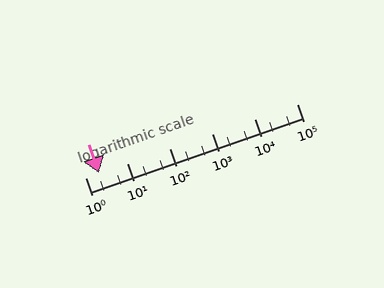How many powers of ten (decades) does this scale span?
The scale spans 5 decades, from 1 to 100000.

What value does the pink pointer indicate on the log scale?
The pointer indicates approximately 2.1.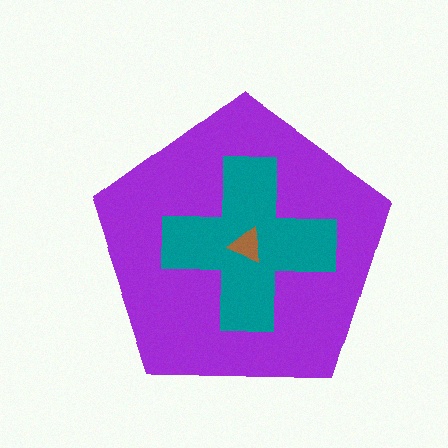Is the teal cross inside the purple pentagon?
Yes.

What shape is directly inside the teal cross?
The brown triangle.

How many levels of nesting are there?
3.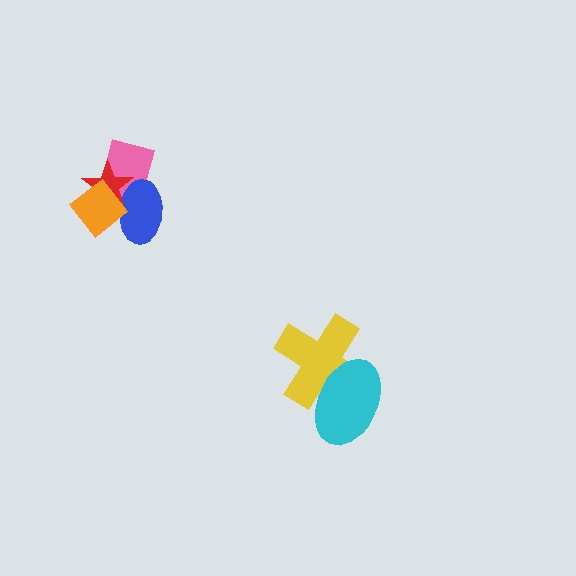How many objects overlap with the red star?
3 objects overlap with the red star.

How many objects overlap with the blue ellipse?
3 objects overlap with the blue ellipse.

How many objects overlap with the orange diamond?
3 objects overlap with the orange diamond.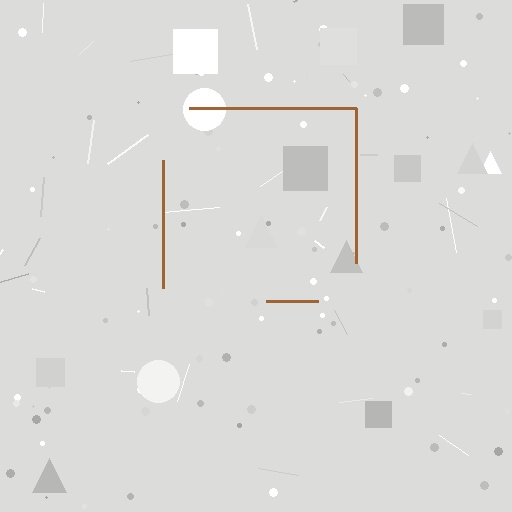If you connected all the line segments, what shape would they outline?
They would outline a square.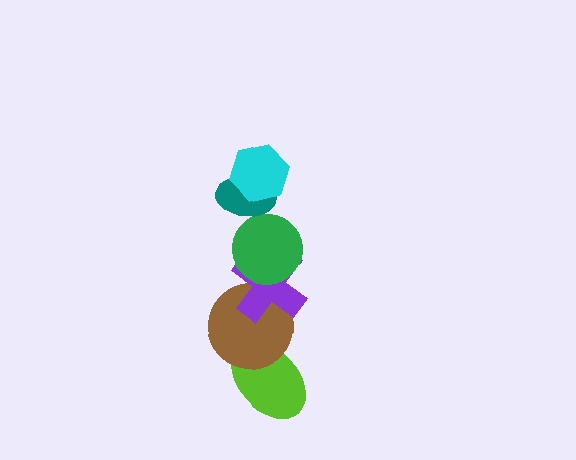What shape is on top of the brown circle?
The purple cross is on top of the brown circle.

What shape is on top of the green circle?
The teal ellipse is on top of the green circle.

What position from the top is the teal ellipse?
The teal ellipse is 2nd from the top.